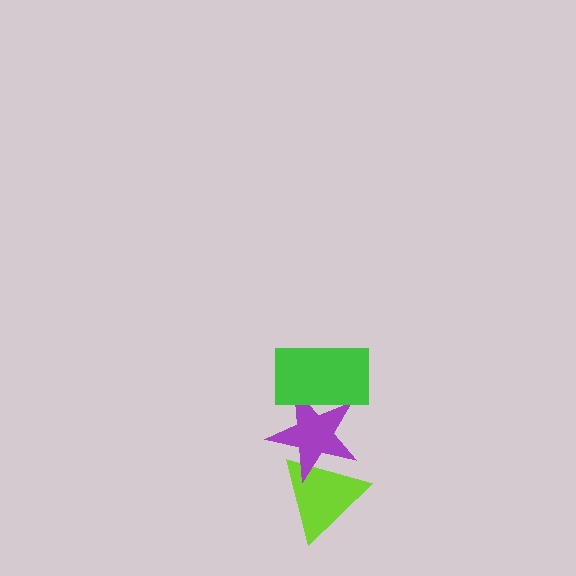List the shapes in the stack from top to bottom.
From top to bottom: the green rectangle, the purple star, the lime triangle.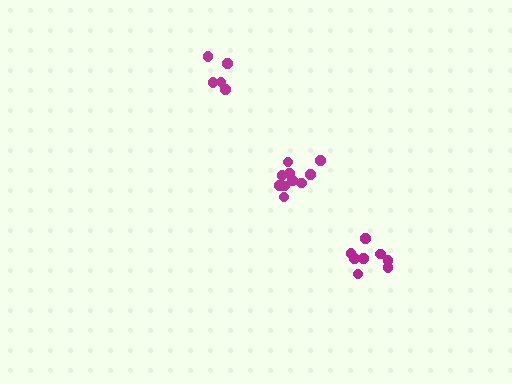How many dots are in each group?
Group 1: 8 dots, Group 2: 5 dots, Group 3: 10 dots (23 total).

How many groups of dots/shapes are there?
There are 3 groups.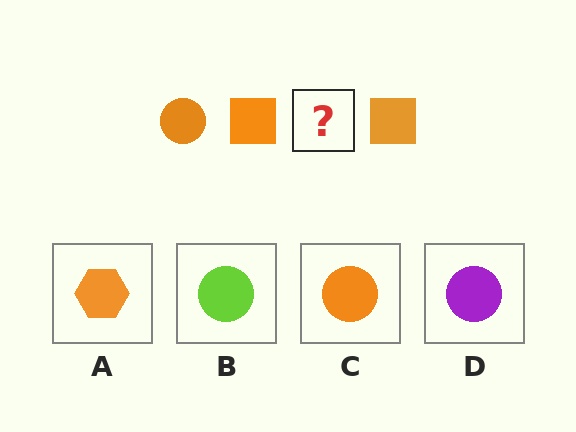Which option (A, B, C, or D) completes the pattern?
C.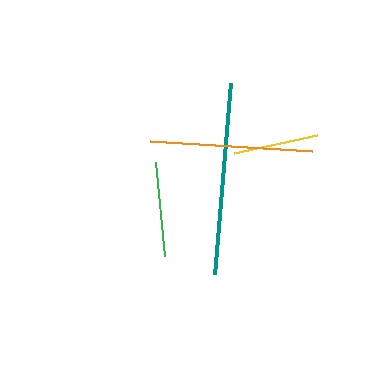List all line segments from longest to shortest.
From longest to shortest: teal, orange, green, yellow.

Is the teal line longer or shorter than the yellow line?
The teal line is longer than the yellow line.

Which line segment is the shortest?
The yellow line is the shortest at approximately 86 pixels.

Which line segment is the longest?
The teal line is the longest at approximately 191 pixels.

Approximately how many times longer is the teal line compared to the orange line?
The teal line is approximately 1.2 times the length of the orange line.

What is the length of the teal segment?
The teal segment is approximately 191 pixels long.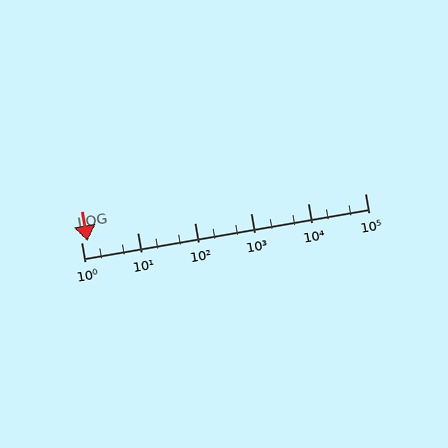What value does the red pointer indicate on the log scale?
The pointer indicates approximately 1.3.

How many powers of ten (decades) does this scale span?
The scale spans 5 decades, from 1 to 100000.